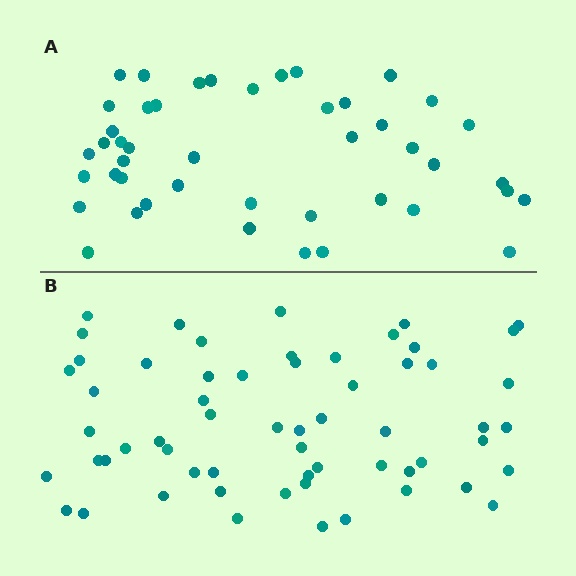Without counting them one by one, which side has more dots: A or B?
Region B (the bottom region) has more dots.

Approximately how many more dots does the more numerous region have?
Region B has approximately 15 more dots than region A.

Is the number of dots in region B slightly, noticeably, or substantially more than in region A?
Region B has noticeably more, but not dramatically so. The ratio is roughly 1.3 to 1.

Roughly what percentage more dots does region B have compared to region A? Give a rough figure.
About 35% more.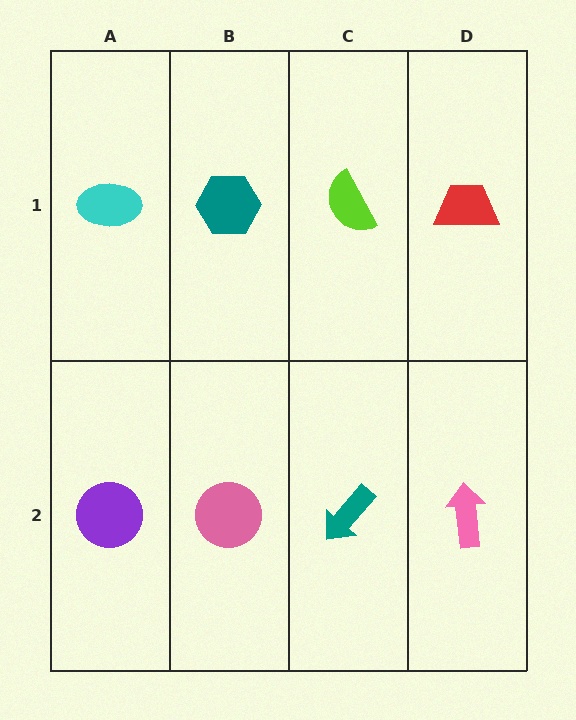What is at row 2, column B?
A pink circle.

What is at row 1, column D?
A red trapezoid.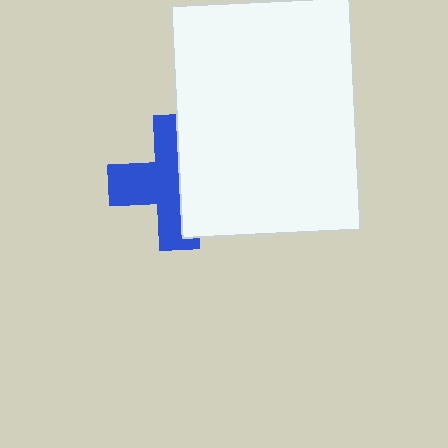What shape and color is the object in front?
The object in front is a white rectangle.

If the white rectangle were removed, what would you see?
You would see the complete blue cross.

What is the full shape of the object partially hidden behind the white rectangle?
The partially hidden object is a blue cross.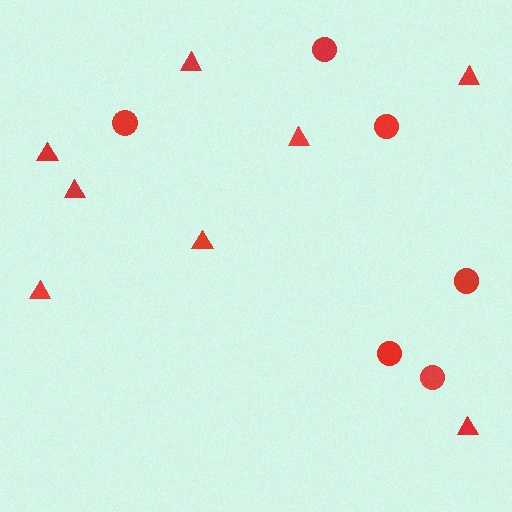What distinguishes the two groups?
There are 2 groups: one group of triangles (8) and one group of circles (6).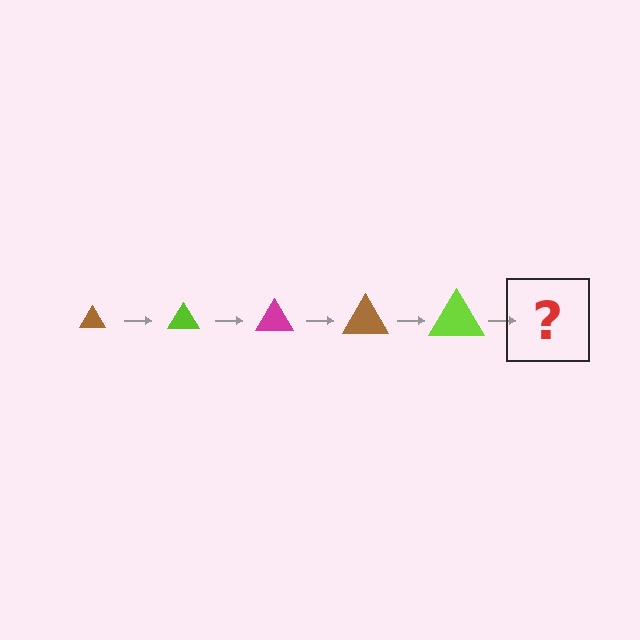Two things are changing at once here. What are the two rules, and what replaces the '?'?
The two rules are that the triangle grows larger each step and the color cycles through brown, lime, and magenta. The '?' should be a magenta triangle, larger than the previous one.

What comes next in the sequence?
The next element should be a magenta triangle, larger than the previous one.